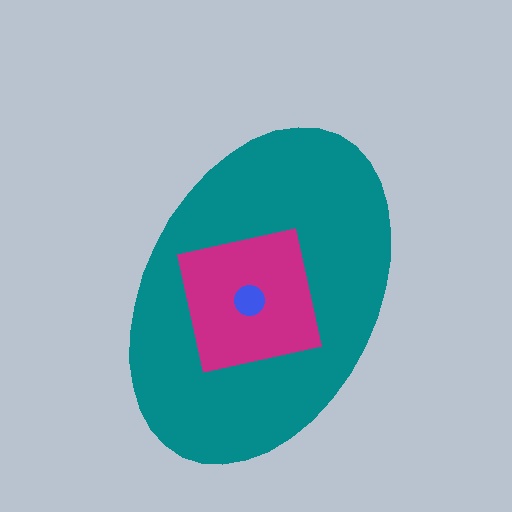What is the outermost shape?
The teal ellipse.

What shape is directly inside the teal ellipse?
The magenta square.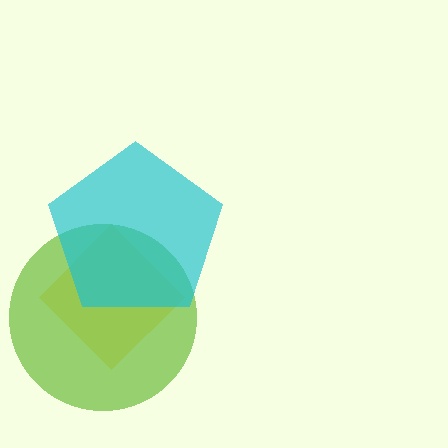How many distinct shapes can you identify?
There are 3 distinct shapes: a yellow diamond, a lime circle, a cyan pentagon.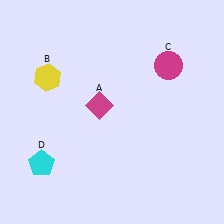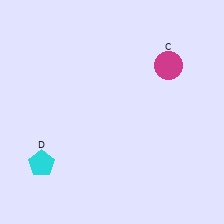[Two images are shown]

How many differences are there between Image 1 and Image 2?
There are 2 differences between the two images.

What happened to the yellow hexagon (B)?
The yellow hexagon (B) was removed in Image 2. It was in the top-left area of Image 1.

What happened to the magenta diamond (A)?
The magenta diamond (A) was removed in Image 2. It was in the top-left area of Image 1.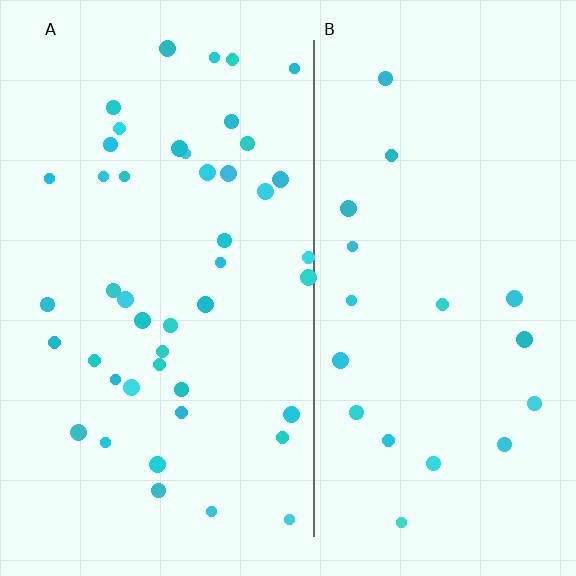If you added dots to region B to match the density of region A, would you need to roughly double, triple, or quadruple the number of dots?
Approximately double.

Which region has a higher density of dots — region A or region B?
A (the left).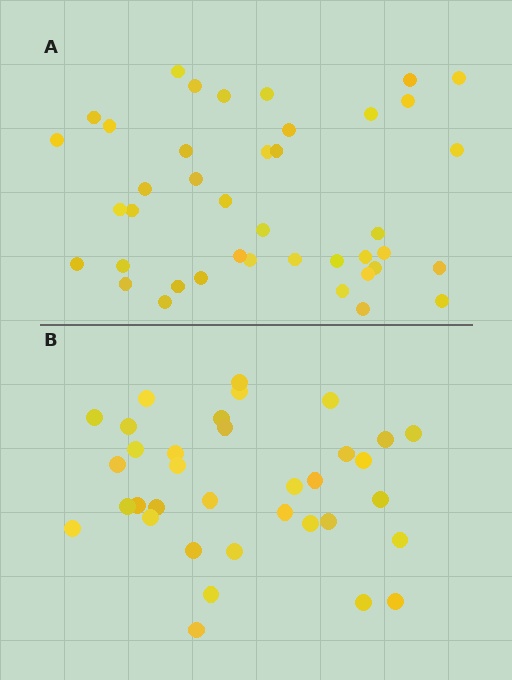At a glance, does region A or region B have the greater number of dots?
Region A (the top region) has more dots.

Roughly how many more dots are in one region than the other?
Region A has about 6 more dots than region B.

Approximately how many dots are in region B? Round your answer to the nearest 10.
About 40 dots. (The exact count is 35, which rounds to 40.)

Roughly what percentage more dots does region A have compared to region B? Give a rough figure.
About 15% more.